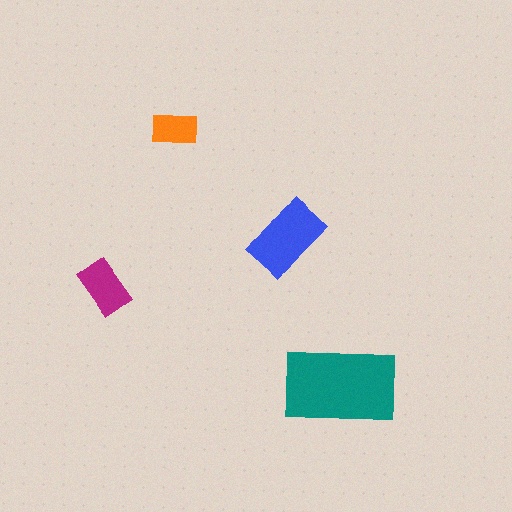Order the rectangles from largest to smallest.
the teal one, the blue one, the magenta one, the orange one.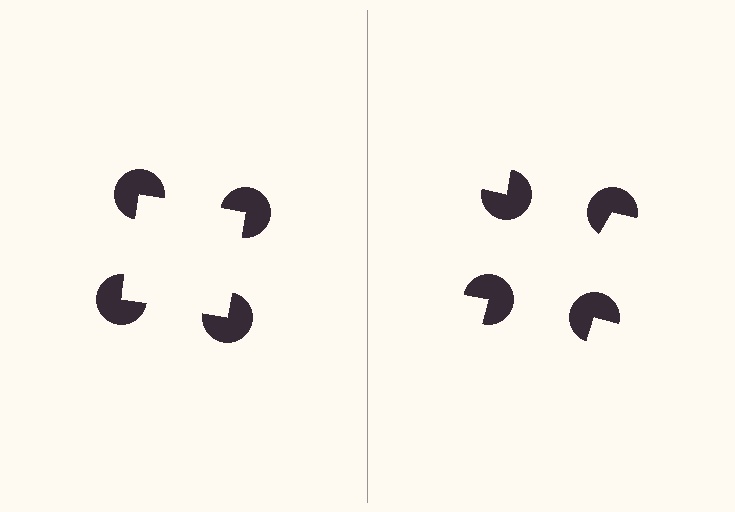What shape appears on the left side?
An illusory square.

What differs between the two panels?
The pac-man discs are positioned identically on both sides; only the wedge orientations differ. On the left they align to a square; on the right they are misaligned.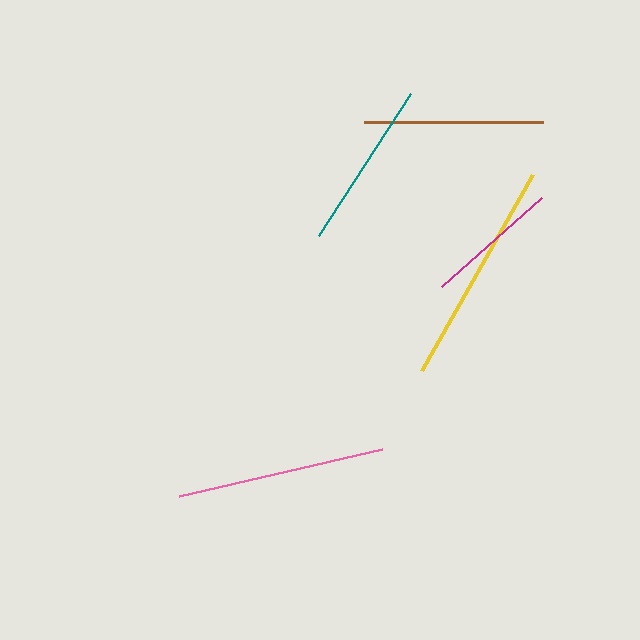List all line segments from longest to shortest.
From longest to shortest: yellow, pink, brown, teal, magenta.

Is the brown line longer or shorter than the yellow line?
The yellow line is longer than the brown line.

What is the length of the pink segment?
The pink segment is approximately 209 pixels long.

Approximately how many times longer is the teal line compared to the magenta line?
The teal line is approximately 1.3 times the length of the magenta line.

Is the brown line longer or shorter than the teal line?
The brown line is longer than the teal line.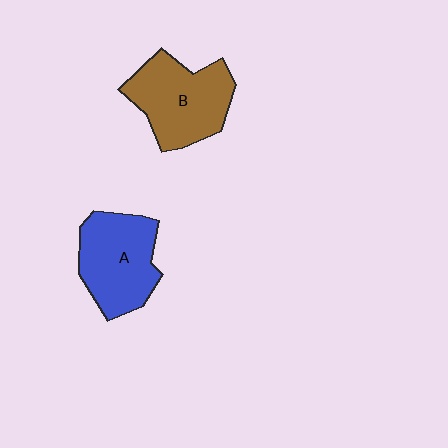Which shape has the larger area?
Shape B (brown).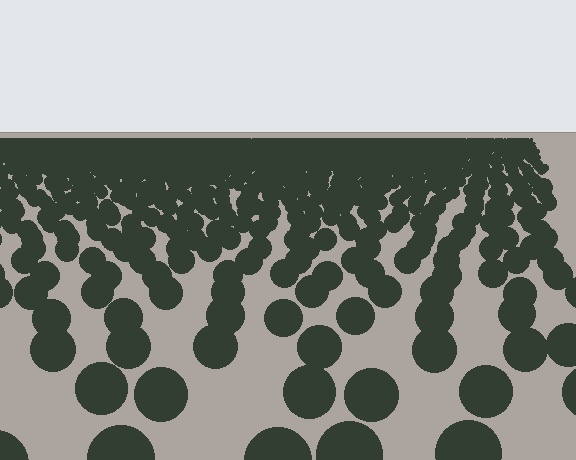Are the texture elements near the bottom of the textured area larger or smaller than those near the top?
Larger. Near the bottom, elements are closer to the viewer and appear at a bigger on-screen size.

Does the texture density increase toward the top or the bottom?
Density increases toward the top.